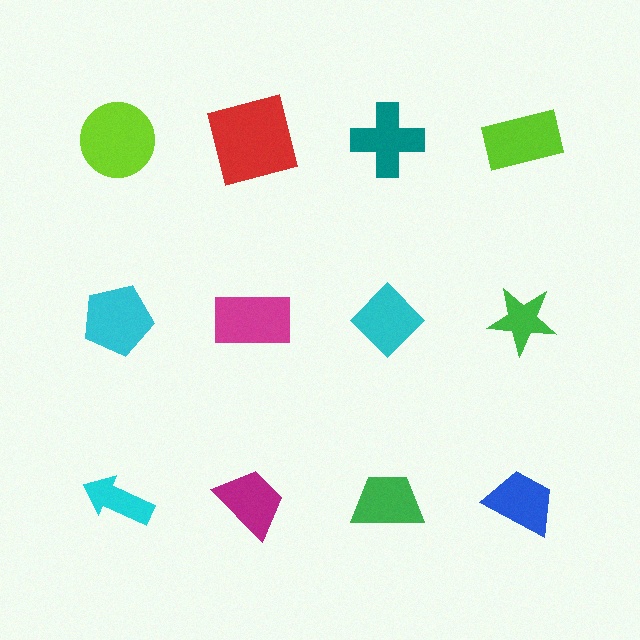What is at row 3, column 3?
A green trapezoid.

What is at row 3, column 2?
A magenta trapezoid.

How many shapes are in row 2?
4 shapes.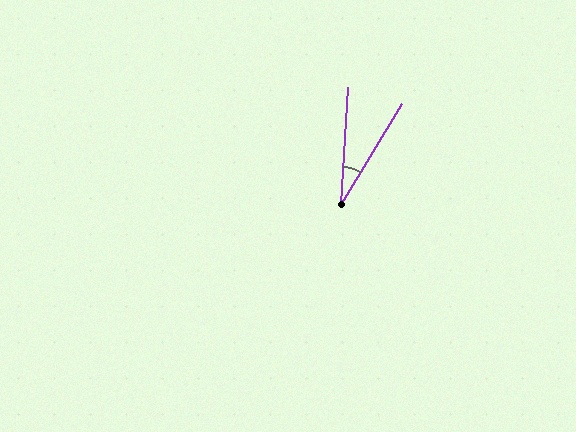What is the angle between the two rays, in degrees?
Approximately 28 degrees.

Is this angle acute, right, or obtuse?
It is acute.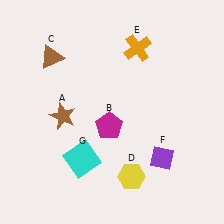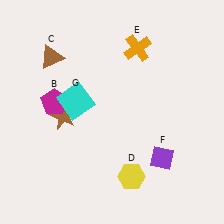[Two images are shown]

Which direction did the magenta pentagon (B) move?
The magenta pentagon (B) moved left.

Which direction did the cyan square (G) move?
The cyan square (G) moved up.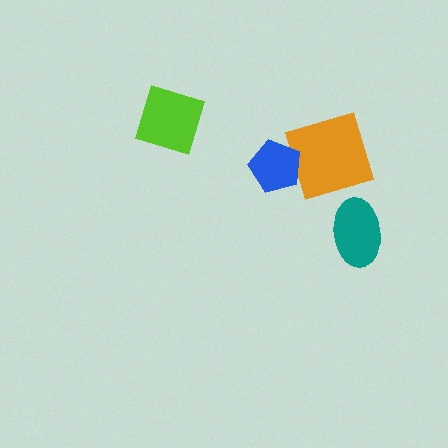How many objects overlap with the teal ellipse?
0 objects overlap with the teal ellipse.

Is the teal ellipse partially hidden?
No, no other shape covers it.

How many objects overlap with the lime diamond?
0 objects overlap with the lime diamond.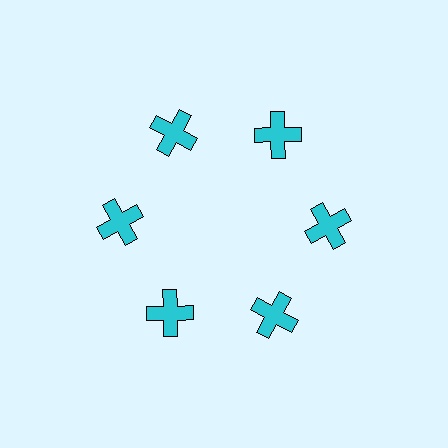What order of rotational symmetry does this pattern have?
This pattern has 6-fold rotational symmetry.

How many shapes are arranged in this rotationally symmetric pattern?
There are 6 shapes, arranged in 6 groups of 1.